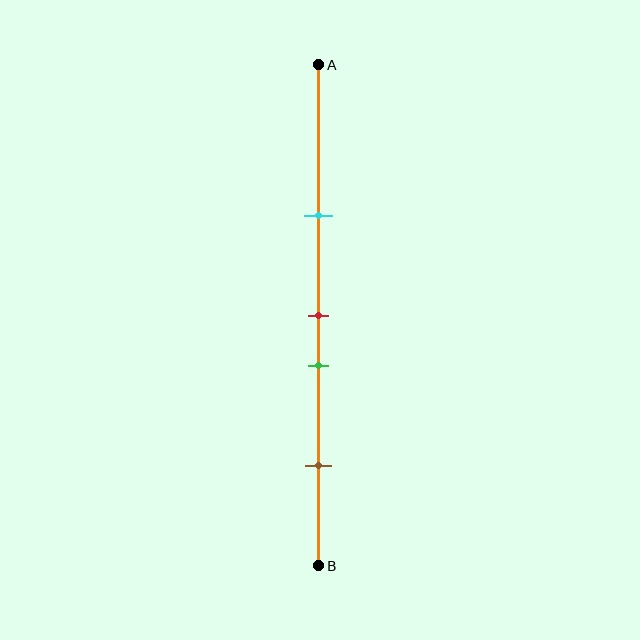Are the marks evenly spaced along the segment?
No, the marks are not evenly spaced.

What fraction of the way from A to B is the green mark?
The green mark is approximately 60% (0.6) of the way from A to B.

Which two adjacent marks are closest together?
The red and green marks are the closest adjacent pair.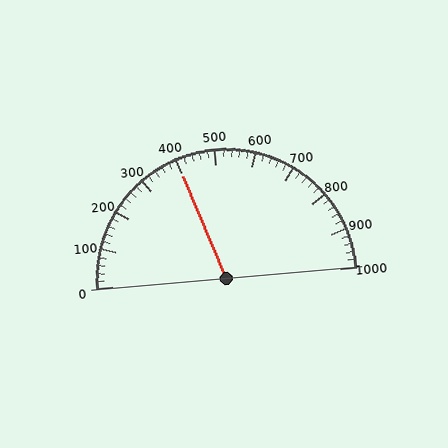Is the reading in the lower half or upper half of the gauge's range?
The reading is in the lower half of the range (0 to 1000).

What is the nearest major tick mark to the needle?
The nearest major tick mark is 400.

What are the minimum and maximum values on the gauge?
The gauge ranges from 0 to 1000.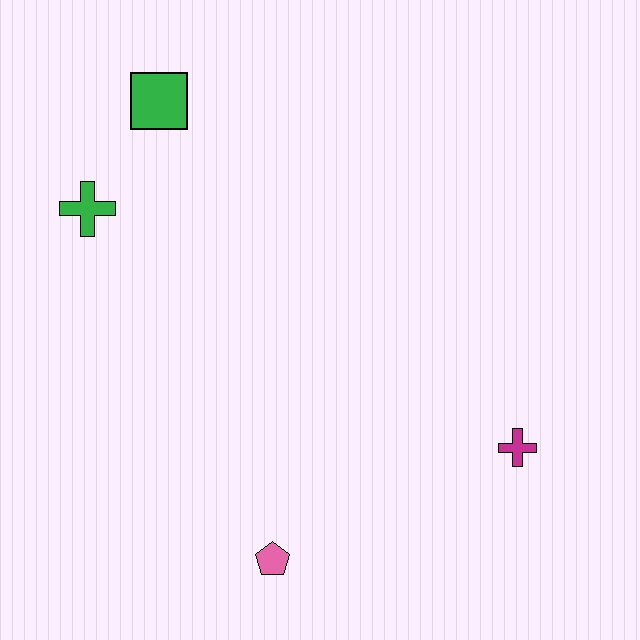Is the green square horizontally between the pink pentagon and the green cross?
Yes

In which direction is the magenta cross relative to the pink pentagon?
The magenta cross is to the right of the pink pentagon.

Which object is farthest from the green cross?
The magenta cross is farthest from the green cross.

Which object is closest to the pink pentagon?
The magenta cross is closest to the pink pentagon.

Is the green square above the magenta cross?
Yes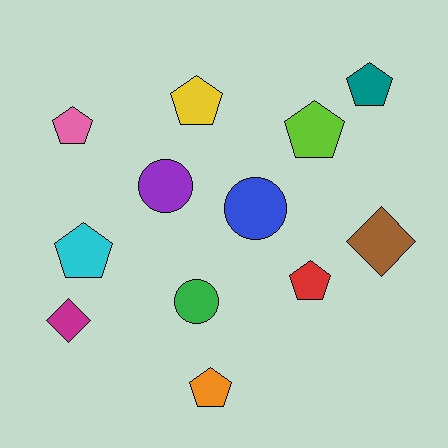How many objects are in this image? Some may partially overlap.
There are 12 objects.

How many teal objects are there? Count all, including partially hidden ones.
There is 1 teal object.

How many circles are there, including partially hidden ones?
There are 3 circles.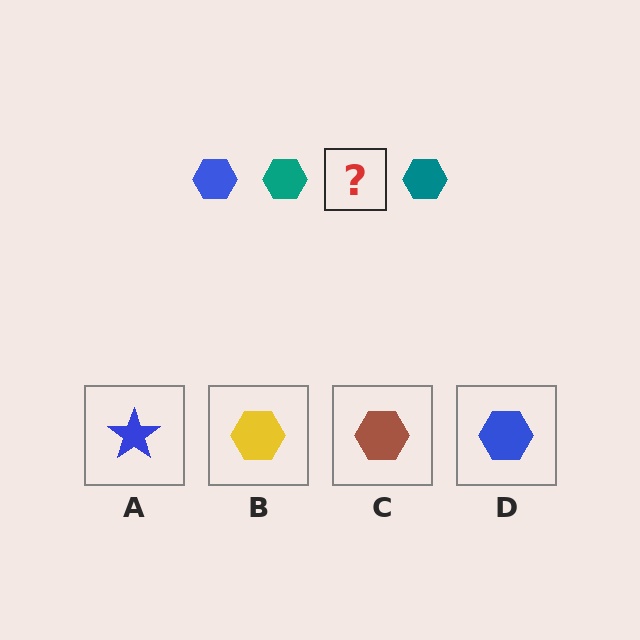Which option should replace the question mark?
Option D.